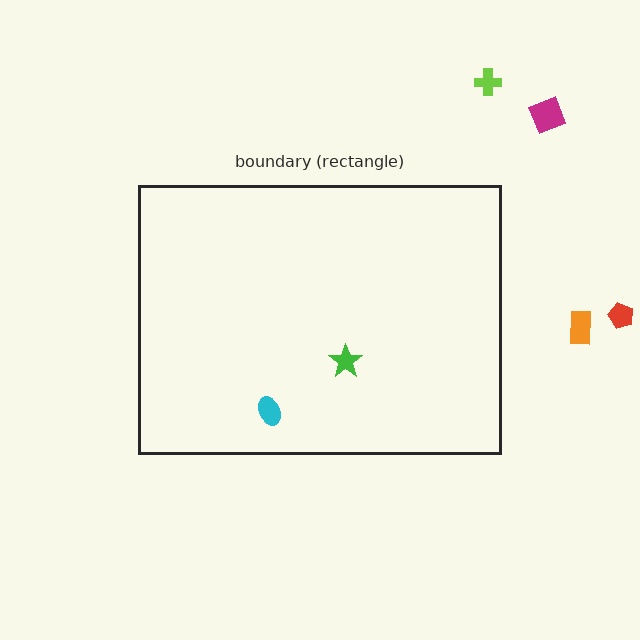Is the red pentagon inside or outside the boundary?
Outside.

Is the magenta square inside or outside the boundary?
Outside.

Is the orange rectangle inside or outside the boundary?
Outside.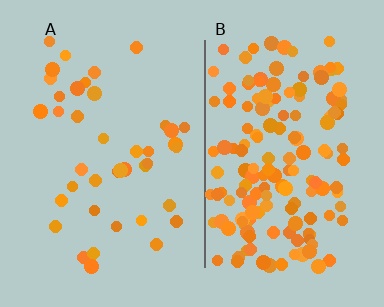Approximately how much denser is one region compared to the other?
Approximately 3.8× — region B over region A.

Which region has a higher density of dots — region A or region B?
B (the right).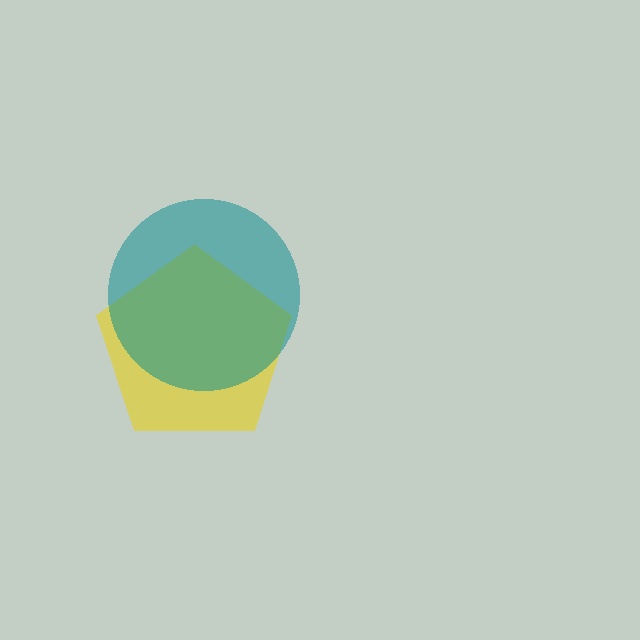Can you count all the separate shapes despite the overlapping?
Yes, there are 2 separate shapes.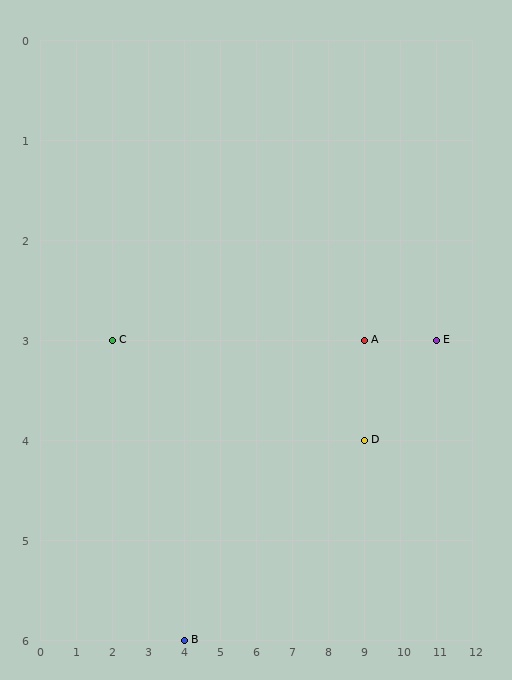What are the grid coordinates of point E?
Point E is at grid coordinates (11, 3).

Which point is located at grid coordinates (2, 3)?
Point C is at (2, 3).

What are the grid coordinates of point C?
Point C is at grid coordinates (2, 3).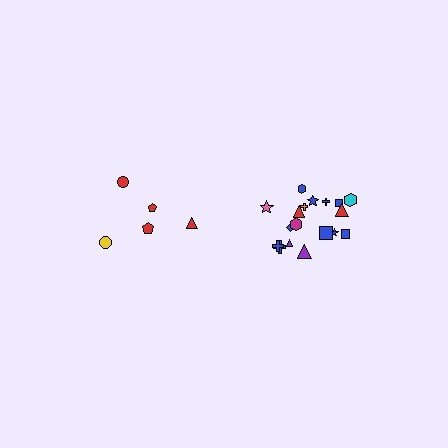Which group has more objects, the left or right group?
The right group.